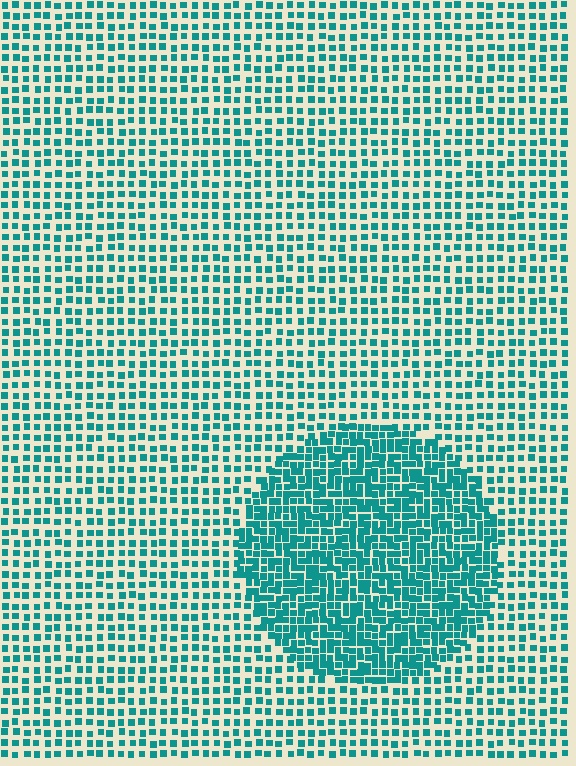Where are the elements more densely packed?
The elements are more densely packed inside the circle boundary.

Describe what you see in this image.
The image contains small teal elements arranged at two different densities. A circle-shaped region is visible where the elements are more densely packed than the surrounding area.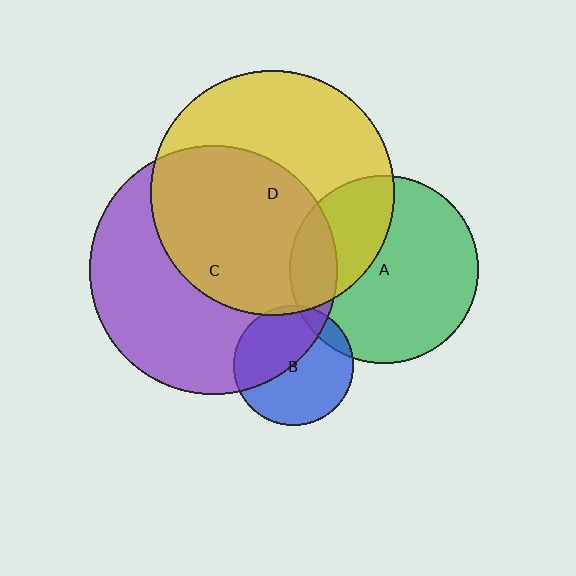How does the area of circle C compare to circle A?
Approximately 1.7 times.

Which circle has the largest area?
Circle C (purple).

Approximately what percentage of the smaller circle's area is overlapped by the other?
Approximately 50%.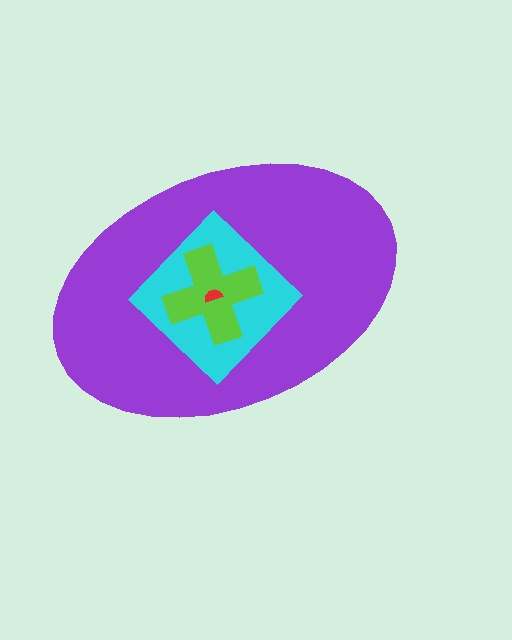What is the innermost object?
The red semicircle.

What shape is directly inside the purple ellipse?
The cyan diamond.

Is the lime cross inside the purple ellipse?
Yes.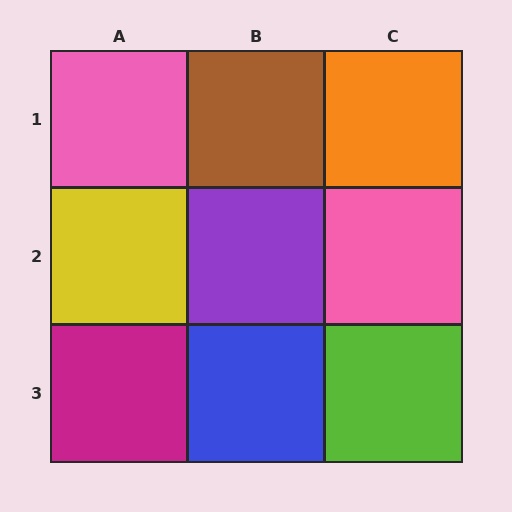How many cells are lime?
1 cell is lime.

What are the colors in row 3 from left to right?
Magenta, blue, lime.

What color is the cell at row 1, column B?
Brown.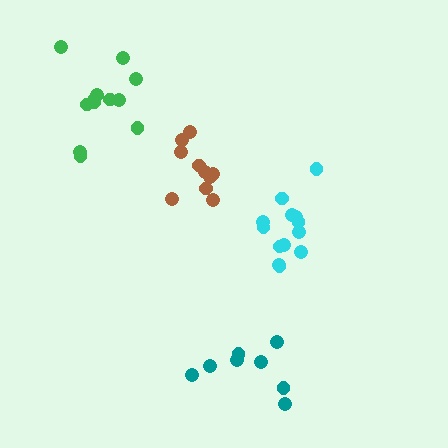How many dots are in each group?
Group 1: 13 dots, Group 2: 10 dots, Group 3: 12 dots, Group 4: 8 dots (43 total).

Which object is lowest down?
The teal cluster is bottommost.